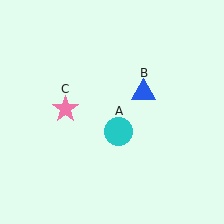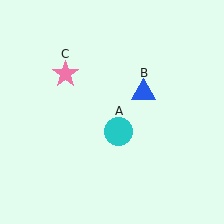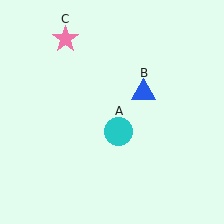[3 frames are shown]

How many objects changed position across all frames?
1 object changed position: pink star (object C).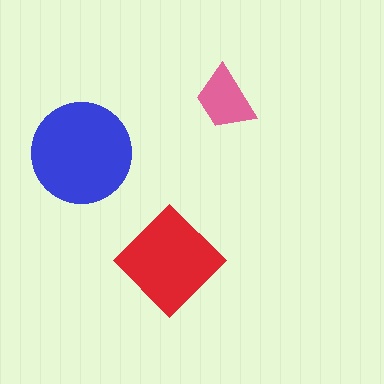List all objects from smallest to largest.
The pink trapezoid, the red diamond, the blue circle.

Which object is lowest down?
The red diamond is bottommost.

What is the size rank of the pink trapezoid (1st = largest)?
3rd.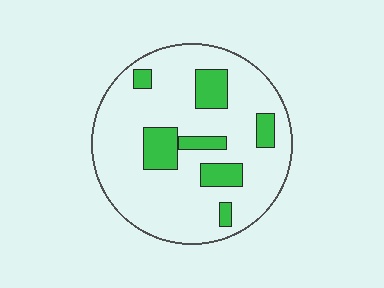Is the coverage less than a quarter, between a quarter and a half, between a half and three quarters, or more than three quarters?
Less than a quarter.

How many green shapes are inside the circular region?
7.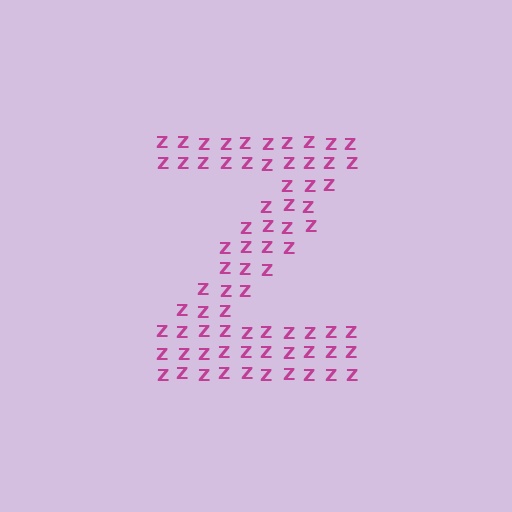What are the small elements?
The small elements are letter Z's.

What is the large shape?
The large shape is the letter Z.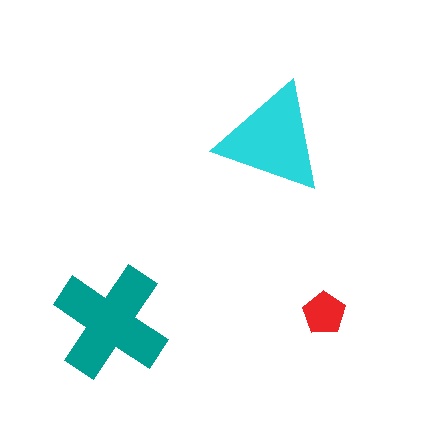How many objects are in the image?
There are 3 objects in the image.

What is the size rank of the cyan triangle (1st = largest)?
2nd.